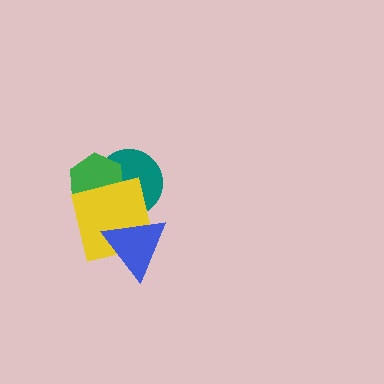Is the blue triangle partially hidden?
No, no other shape covers it.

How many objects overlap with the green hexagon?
2 objects overlap with the green hexagon.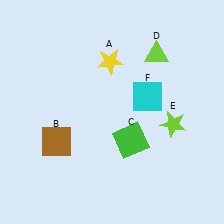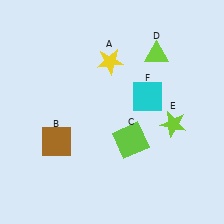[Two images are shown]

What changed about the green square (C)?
In Image 1, C is green. In Image 2, it changed to lime.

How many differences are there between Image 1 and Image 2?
There is 1 difference between the two images.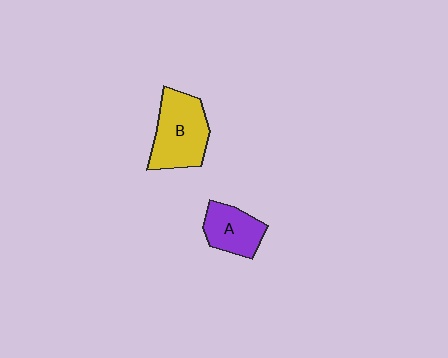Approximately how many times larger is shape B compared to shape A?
Approximately 1.5 times.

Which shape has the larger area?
Shape B (yellow).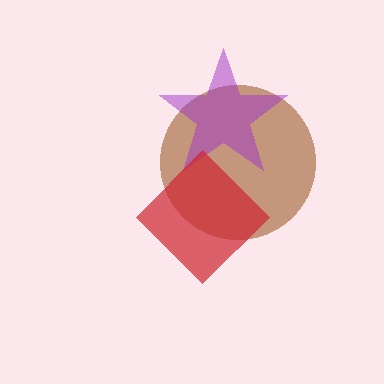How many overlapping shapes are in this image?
There are 3 overlapping shapes in the image.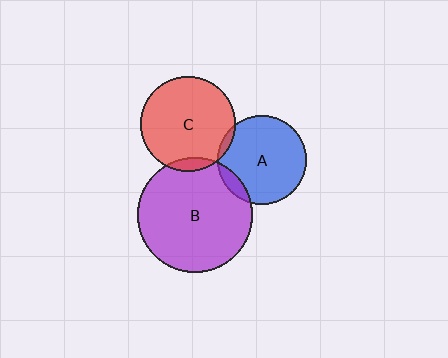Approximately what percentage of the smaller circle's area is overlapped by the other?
Approximately 5%.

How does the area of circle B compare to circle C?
Approximately 1.4 times.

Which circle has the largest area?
Circle B (purple).